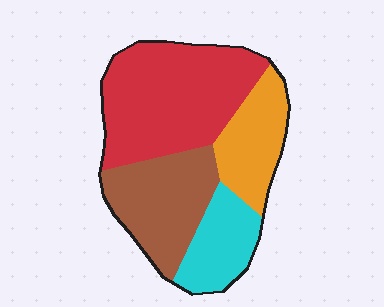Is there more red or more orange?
Red.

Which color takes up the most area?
Red, at roughly 40%.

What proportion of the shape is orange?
Orange covers 18% of the shape.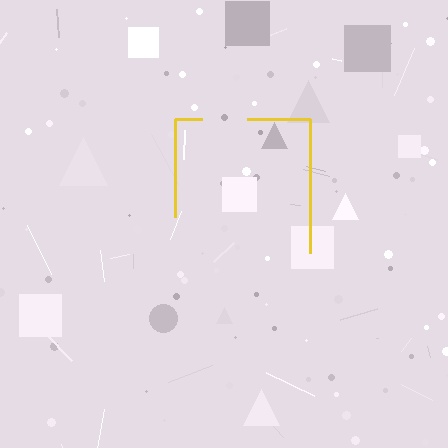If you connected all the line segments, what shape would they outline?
They would outline a square.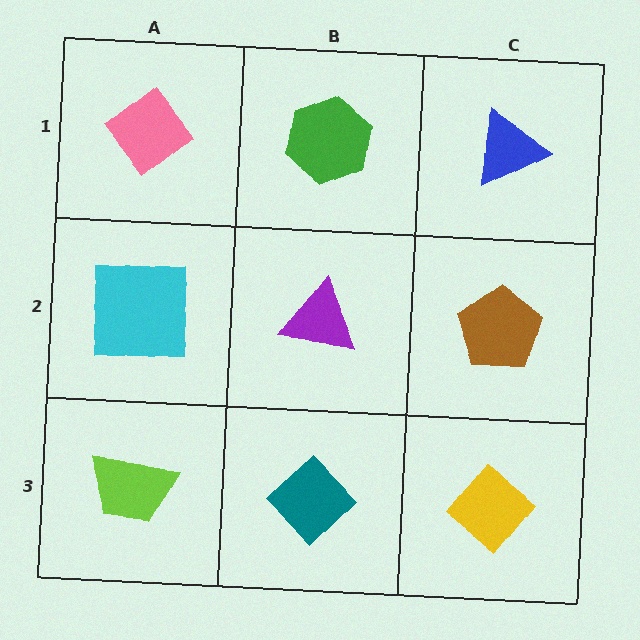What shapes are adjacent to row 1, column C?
A brown pentagon (row 2, column C), a green hexagon (row 1, column B).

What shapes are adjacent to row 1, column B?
A purple triangle (row 2, column B), a pink diamond (row 1, column A), a blue triangle (row 1, column C).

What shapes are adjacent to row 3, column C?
A brown pentagon (row 2, column C), a teal diamond (row 3, column B).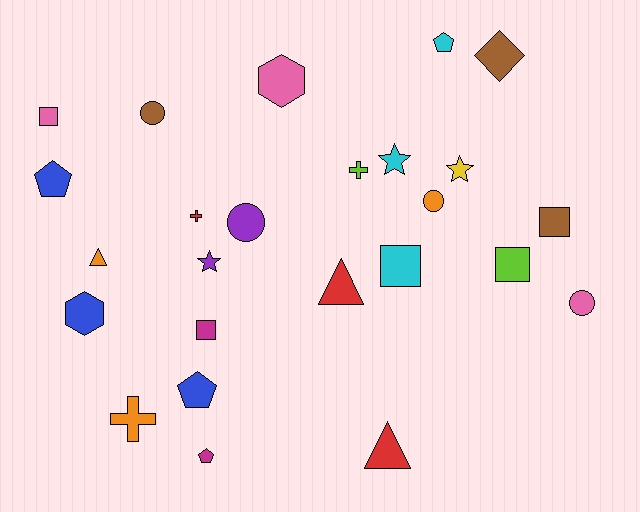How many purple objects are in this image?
There are 2 purple objects.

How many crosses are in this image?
There are 3 crosses.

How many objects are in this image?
There are 25 objects.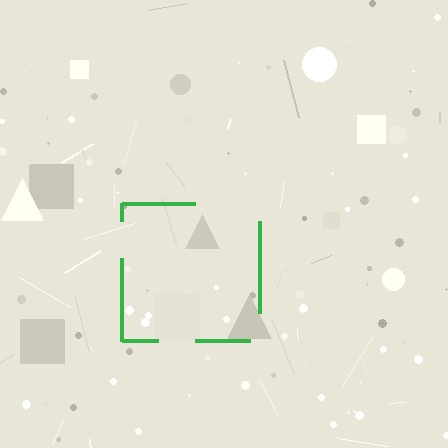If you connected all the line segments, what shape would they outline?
They would outline a square.